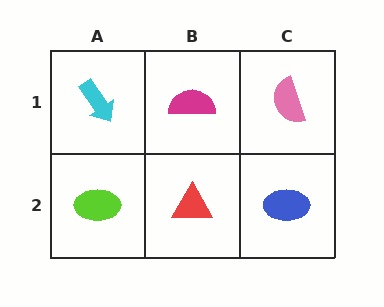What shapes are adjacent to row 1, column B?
A red triangle (row 2, column B), a cyan arrow (row 1, column A), a pink semicircle (row 1, column C).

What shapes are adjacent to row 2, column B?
A magenta semicircle (row 1, column B), a lime ellipse (row 2, column A), a blue ellipse (row 2, column C).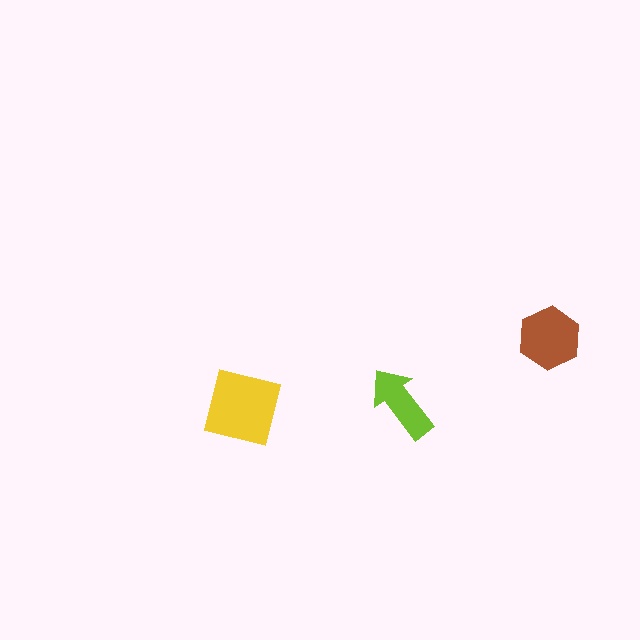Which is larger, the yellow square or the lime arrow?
The yellow square.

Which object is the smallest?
The lime arrow.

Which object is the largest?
The yellow square.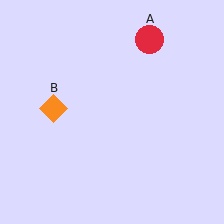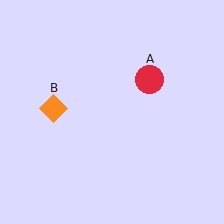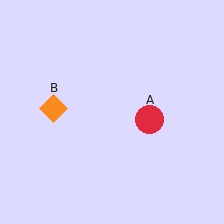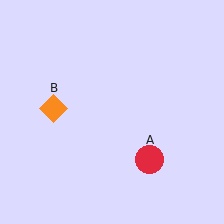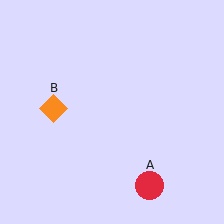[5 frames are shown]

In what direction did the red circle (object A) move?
The red circle (object A) moved down.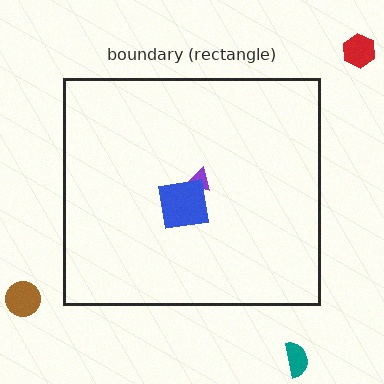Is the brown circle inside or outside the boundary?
Outside.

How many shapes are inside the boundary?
2 inside, 3 outside.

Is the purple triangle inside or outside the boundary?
Inside.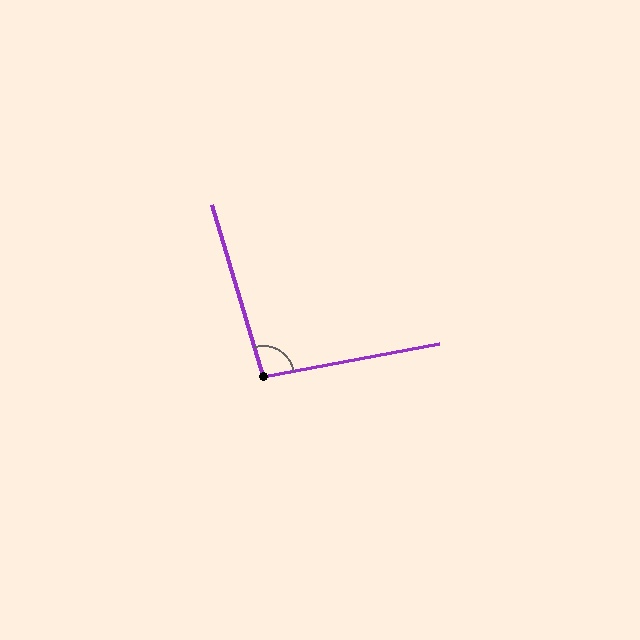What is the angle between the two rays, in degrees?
Approximately 96 degrees.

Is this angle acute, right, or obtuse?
It is obtuse.